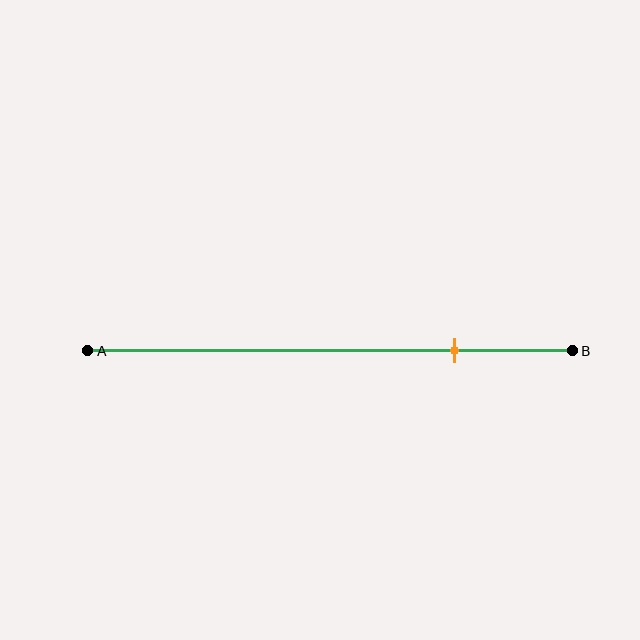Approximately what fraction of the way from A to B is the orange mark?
The orange mark is approximately 75% of the way from A to B.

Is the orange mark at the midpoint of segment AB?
No, the mark is at about 75% from A, not at the 50% midpoint.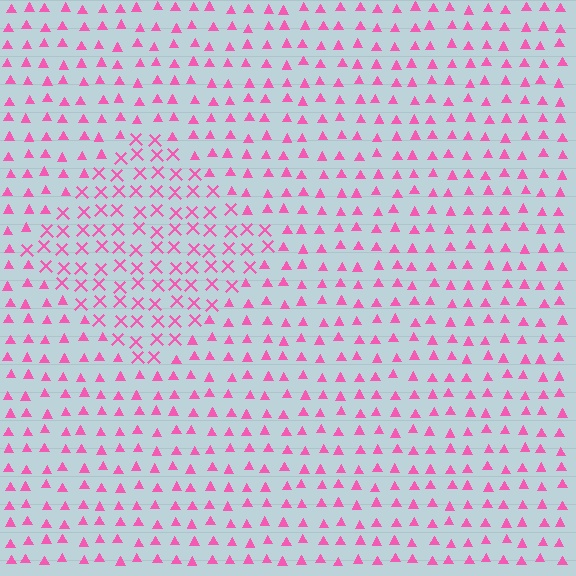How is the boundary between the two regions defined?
The boundary is defined by a change in element shape: X marks inside vs. triangles outside. All elements share the same color and spacing.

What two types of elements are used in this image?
The image uses X marks inside the diamond region and triangles outside it.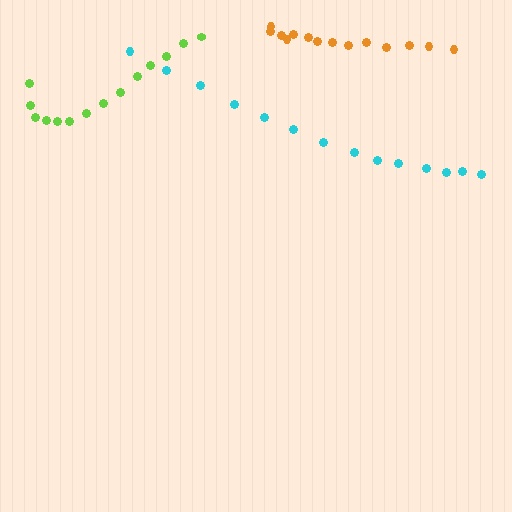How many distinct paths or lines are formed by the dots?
There are 3 distinct paths.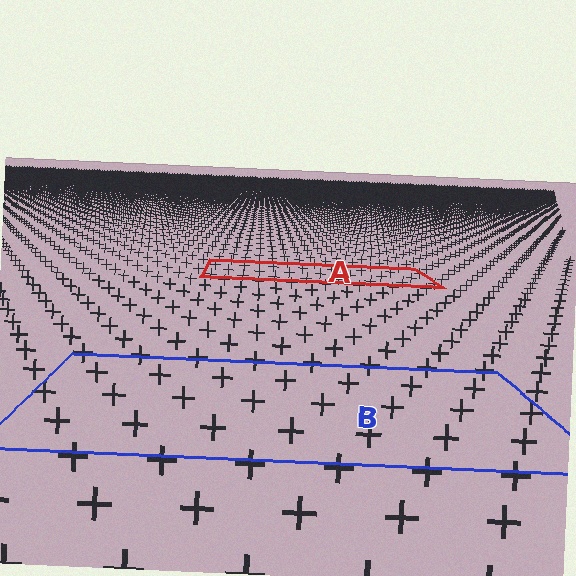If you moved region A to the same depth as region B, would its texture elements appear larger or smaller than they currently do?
They would appear larger. At a closer depth, the same texture elements are projected at a bigger on-screen size.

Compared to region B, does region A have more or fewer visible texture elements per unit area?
Region A has more texture elements per unit area — they are packed more densely because it is farther away.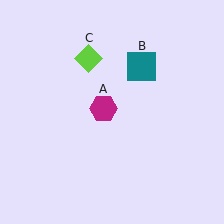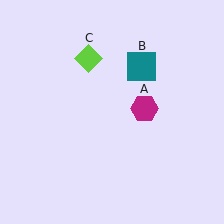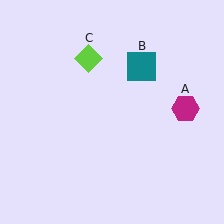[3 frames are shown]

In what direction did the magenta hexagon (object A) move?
The magenta hexagon (object A) moved right.